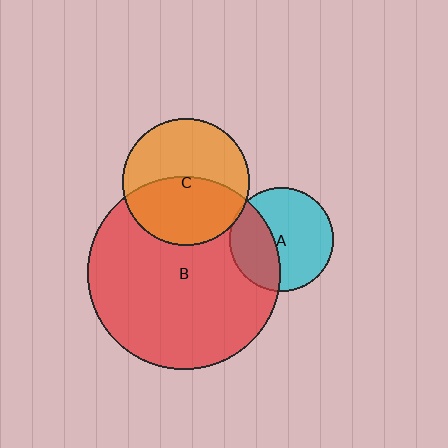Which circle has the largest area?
Circle B (red).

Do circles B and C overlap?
Yes.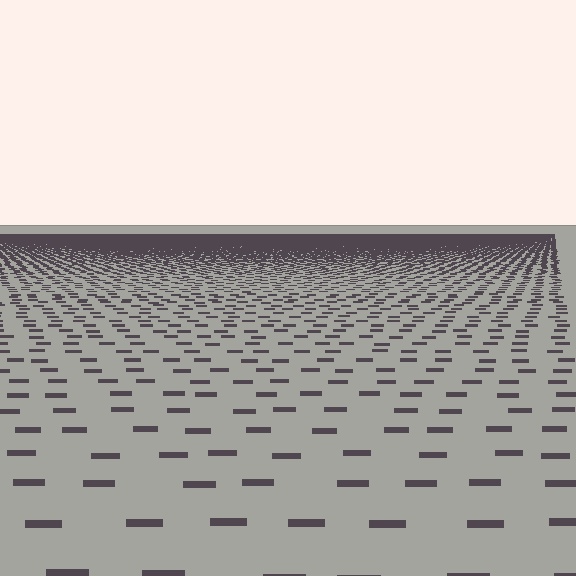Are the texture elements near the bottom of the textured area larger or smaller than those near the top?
Larger. Near the bottom, elements are closer to the viewer and appear at a bigger on-screen size.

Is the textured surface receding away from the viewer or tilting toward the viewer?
The surface is receding away from the viewer. Texture elements get smaller and denser toward the top.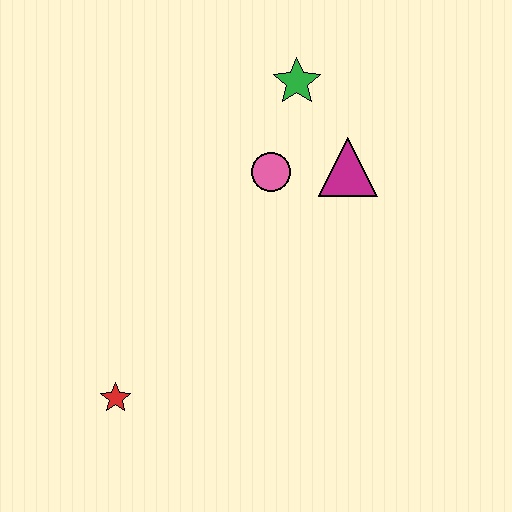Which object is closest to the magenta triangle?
The pink circle is closest to the magenta triangle.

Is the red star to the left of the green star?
Yes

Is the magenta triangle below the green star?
Yes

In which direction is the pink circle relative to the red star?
The pink circle is above the red star.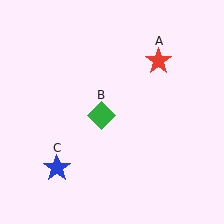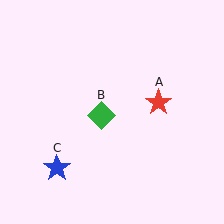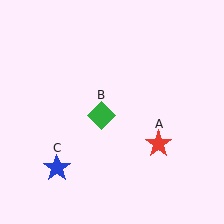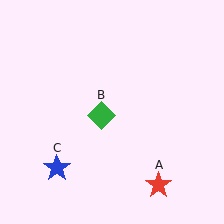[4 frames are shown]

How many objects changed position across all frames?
1 object changed position: red star (object A).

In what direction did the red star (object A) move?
The red star (object A) moved down.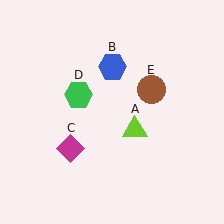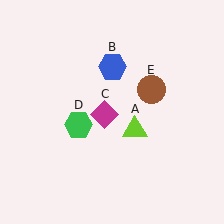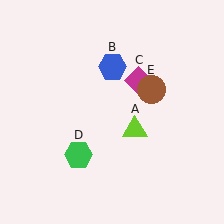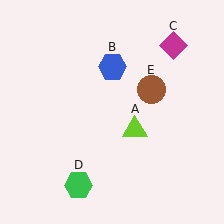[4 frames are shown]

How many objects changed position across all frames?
2 objects changed position: magenta diamond (object C), green hexagon (object D).